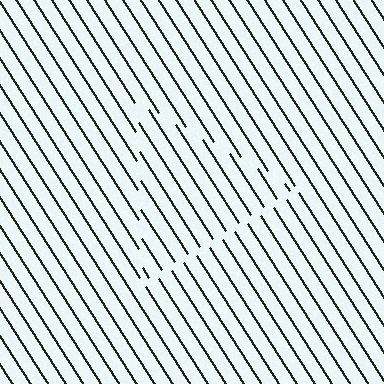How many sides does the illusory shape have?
3 sides — the line-ends trace a triangle.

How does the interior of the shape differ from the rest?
The interior of the shape contains the same grating, shifted by half a period — the contour is defined by the phase discontinuity where line-ends from the inner and outer gratings abut.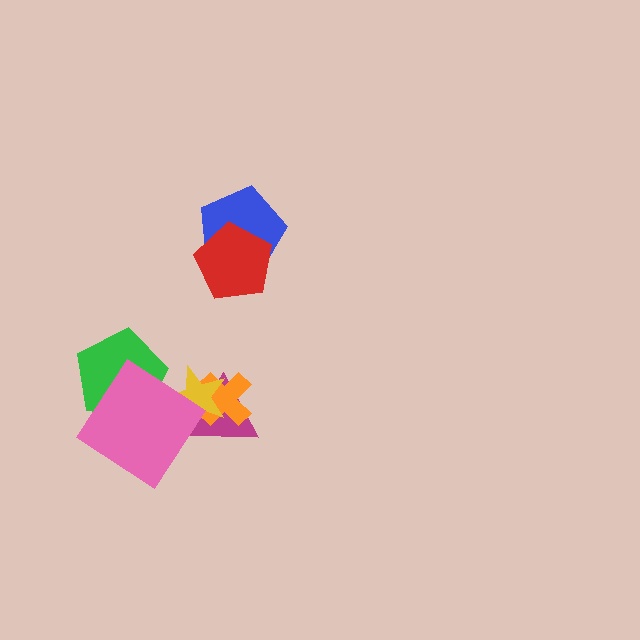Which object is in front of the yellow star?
The pink diamond is in front of the yellow star.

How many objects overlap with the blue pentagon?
1 object overlaps with the blue pentagon.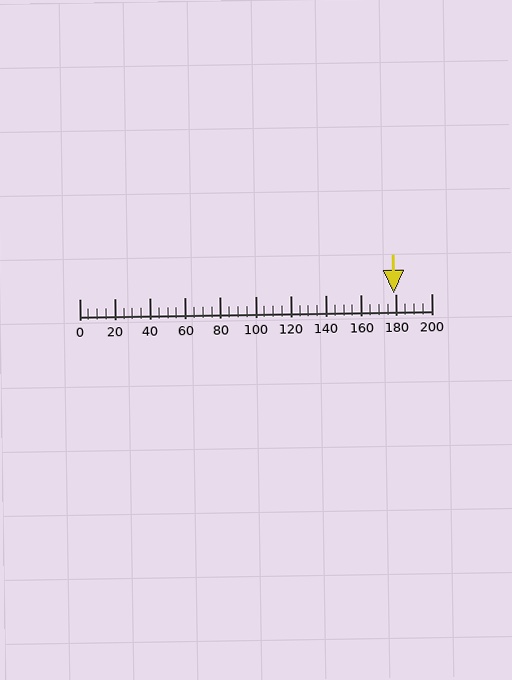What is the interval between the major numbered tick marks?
The major tick marks are spaced 20 units apart.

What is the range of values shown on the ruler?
The ruler shows values from 0 to 200.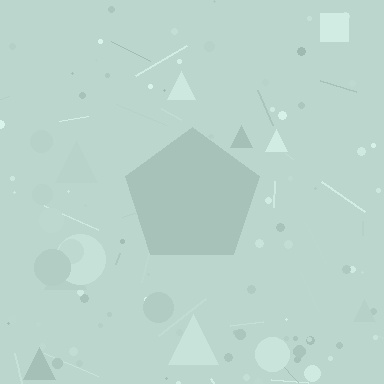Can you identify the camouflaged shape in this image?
The camouflaged shape is a pentagon.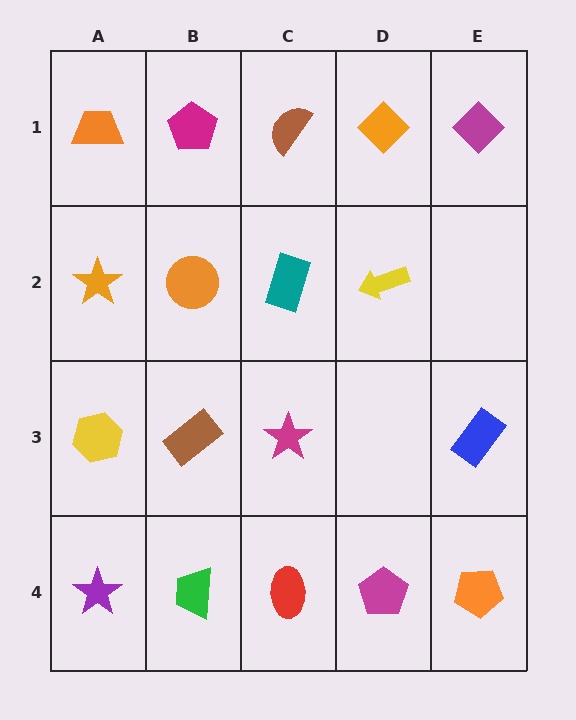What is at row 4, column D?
A magenta pentagon.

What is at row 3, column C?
A magenta star.